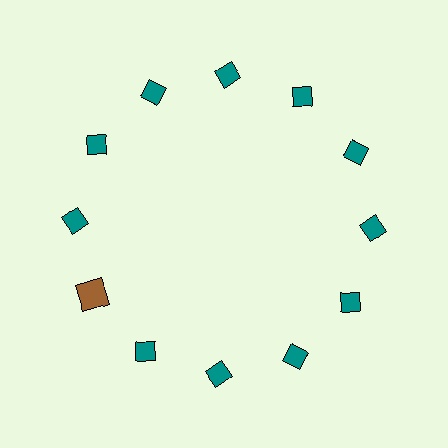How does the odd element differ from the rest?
It differs in both color (brown instead of teal) and shape (square instead of diamond).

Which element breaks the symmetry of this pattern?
The brown square at roughly the 8 o'clock position breaks the symmetry. All other shapes are teal diamonds.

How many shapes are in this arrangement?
There are 12 shapes arranged in a ring pattern.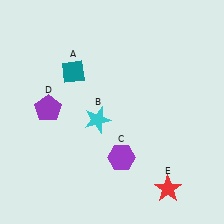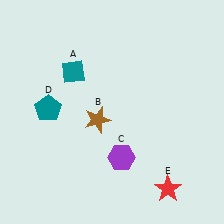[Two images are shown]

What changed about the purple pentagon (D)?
In Image 1, D is purple. In Image 2, it changed to teal.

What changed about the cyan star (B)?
In Image 1, B is cyan. In Image 2, it changed to brown.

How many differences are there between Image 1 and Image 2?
There are 2 differences between the two images.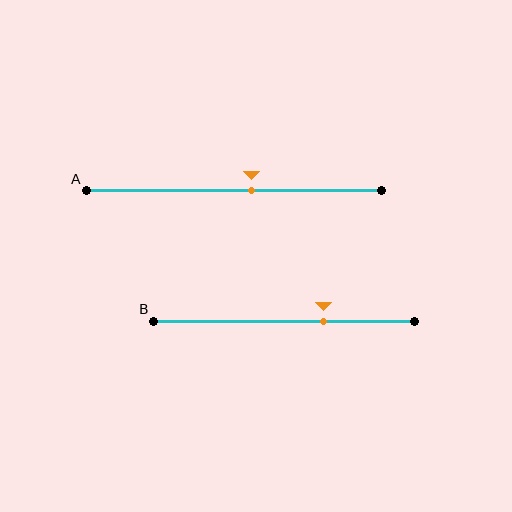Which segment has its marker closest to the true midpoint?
Segment A has its marker closest to the true midpoint.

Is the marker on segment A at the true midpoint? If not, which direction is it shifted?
No, the marker on segment A is shifted to the right by about 6% of the segment length.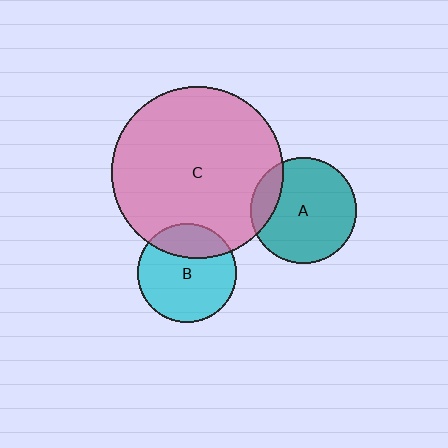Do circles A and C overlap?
Yes.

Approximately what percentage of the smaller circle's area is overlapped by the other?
Approximately 15%.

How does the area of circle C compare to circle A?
Approximately 2.6 times.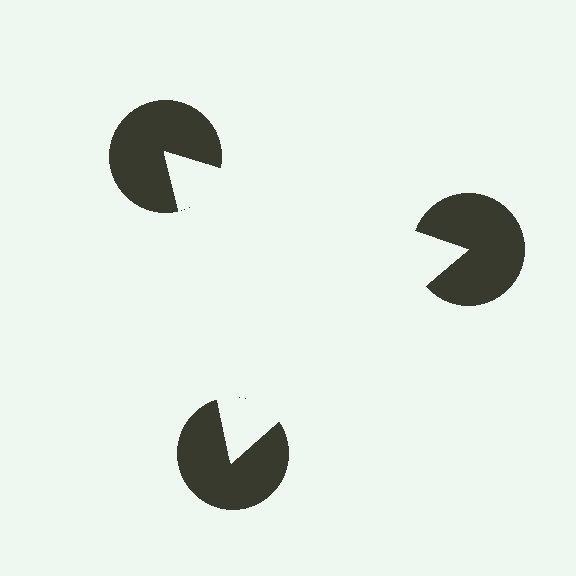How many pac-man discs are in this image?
There are 3 — one at each vertex of the illusory triangle.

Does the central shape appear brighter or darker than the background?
It typically appears slightly brighter than the background, even though no actual brightness change is drawn.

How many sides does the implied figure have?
3 sides.